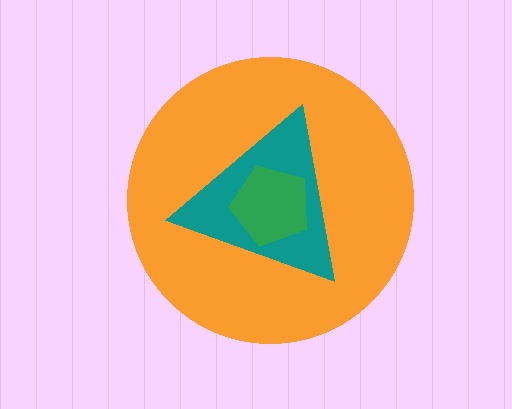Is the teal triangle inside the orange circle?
Yes.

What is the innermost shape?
The green pentagon.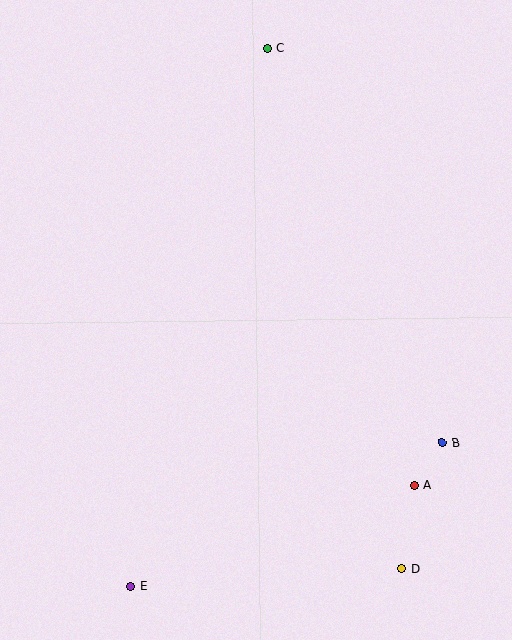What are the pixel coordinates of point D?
Point D is at (402, 569).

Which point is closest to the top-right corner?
Point C is closest to the top-right corner.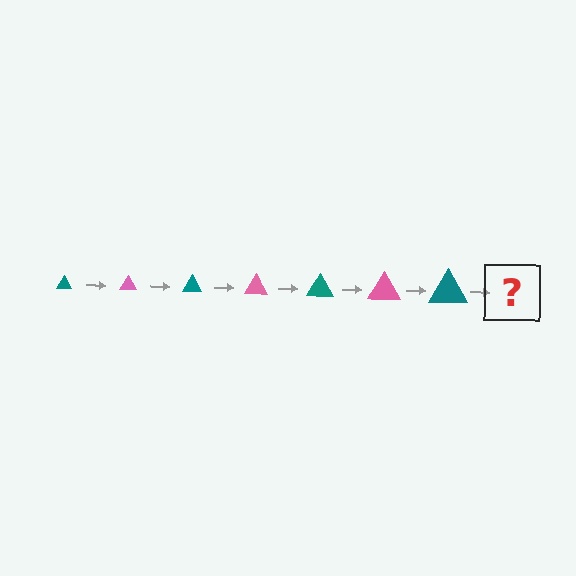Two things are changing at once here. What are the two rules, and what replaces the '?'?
The two rules are that the triangle grows larger each step and the color cycles through teal and pink. The '?' should be a pink triangle, larger than the previous one.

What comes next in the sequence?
The next element should be a pink triangle, larger than the previous one.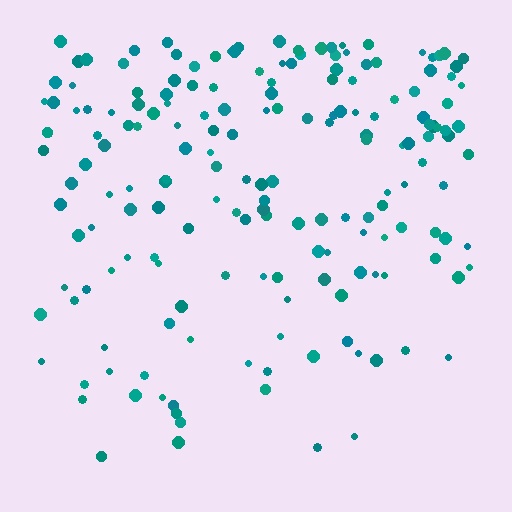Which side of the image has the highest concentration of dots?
The top.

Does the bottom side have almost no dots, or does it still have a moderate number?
Still a moderate number, just noticeably fewer than the top.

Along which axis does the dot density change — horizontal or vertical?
Vertical.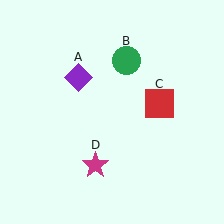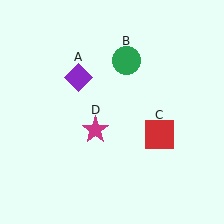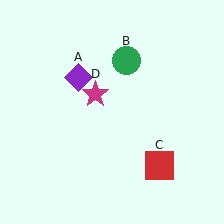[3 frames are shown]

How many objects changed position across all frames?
2 objects changed position: red square (object C), magenta star (object D).